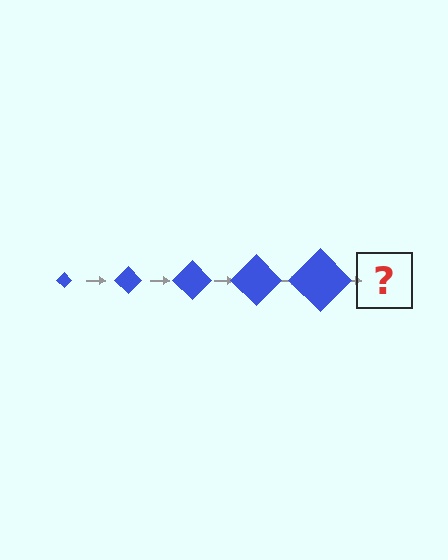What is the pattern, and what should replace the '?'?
The pattern is that the diamond gets progressively larger each step. The '?' should be a blue diamond, larger than the previous one.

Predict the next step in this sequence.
The next step is a blue diamond, larger than the previous one.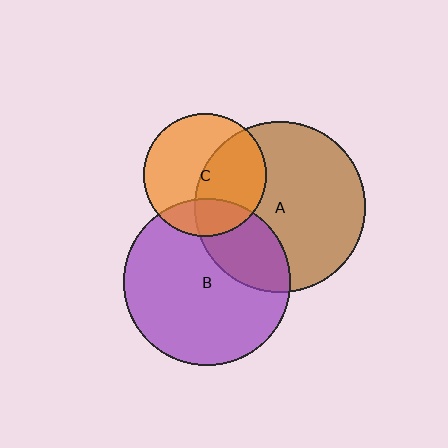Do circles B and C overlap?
Yes.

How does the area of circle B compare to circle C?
Approximately 1.8 times.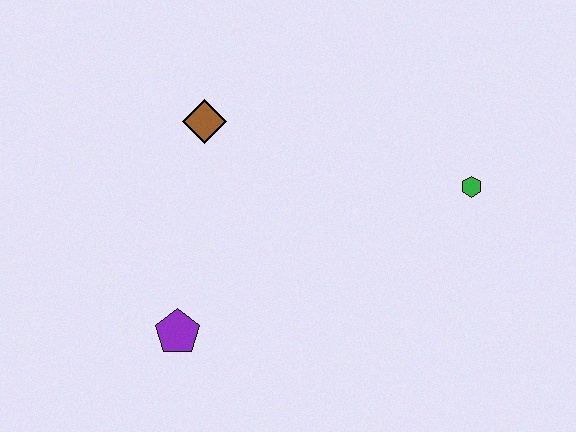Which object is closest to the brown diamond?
The purple pentagon is closest to the brown diamond.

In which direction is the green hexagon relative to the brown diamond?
The green hexagon is to the right of the brown diamond.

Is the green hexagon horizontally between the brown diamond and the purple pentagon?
No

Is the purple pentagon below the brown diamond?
Yes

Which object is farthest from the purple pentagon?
The green hexagon is farthest from the purple pentagon.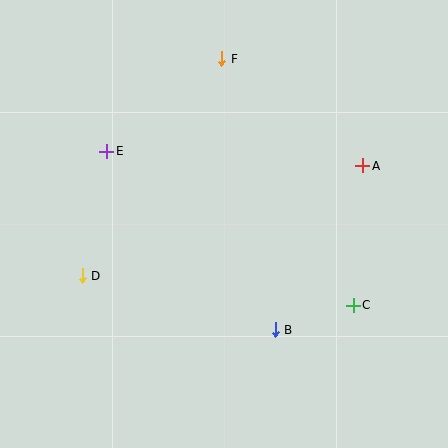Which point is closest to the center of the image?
Point B at (275, 330) is closest to the center.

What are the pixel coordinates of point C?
Point C is at (353, 305).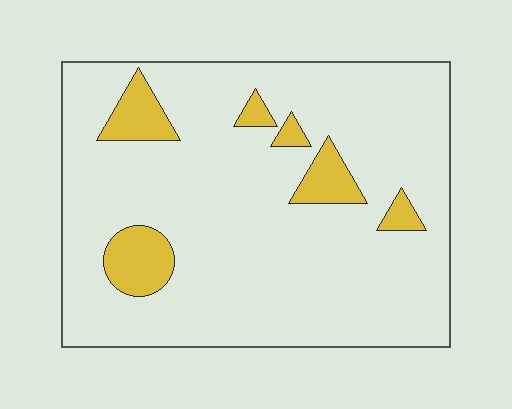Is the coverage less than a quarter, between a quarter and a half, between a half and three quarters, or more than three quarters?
Less than a quarter.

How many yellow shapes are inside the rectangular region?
6.